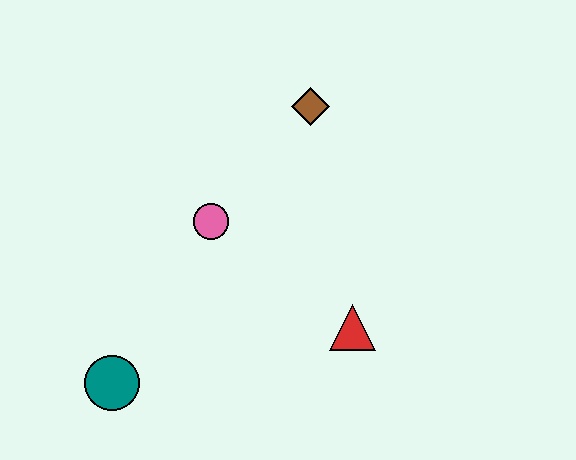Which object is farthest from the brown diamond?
The teal circle is farthest from the brown diamond.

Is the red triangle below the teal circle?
No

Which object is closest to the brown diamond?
The pink circle is closest to the brown diamond.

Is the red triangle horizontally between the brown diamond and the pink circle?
No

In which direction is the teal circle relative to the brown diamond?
The teal circle is below the brown diamond.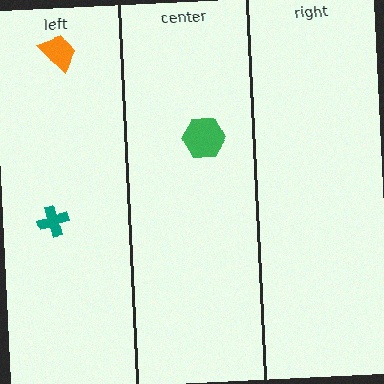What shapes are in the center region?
The green hexagon.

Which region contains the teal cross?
The left region.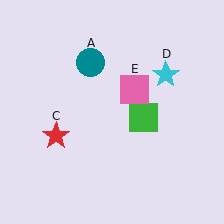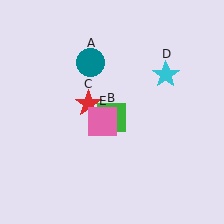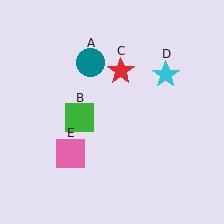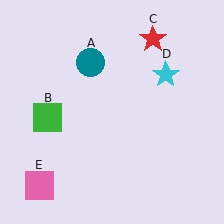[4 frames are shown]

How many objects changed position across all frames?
3 objects changed position: green square (object B), red star (object C), pink square (object E).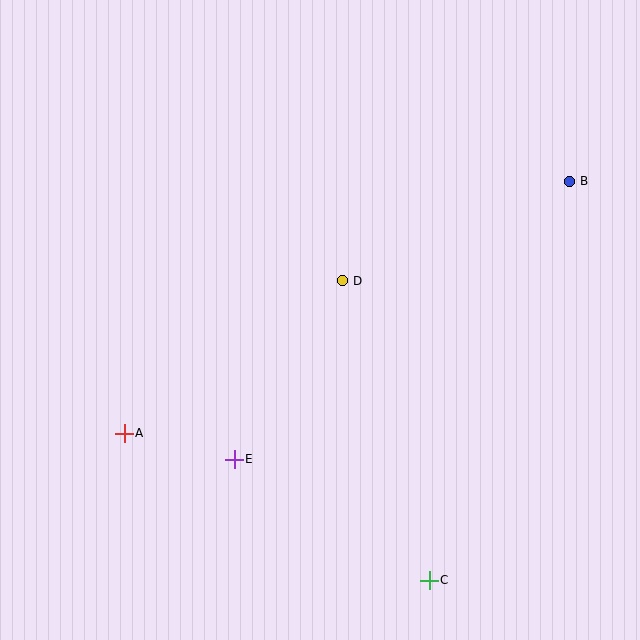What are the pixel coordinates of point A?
Point A is at (124, 433).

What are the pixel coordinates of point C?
Point C is at (429, 580).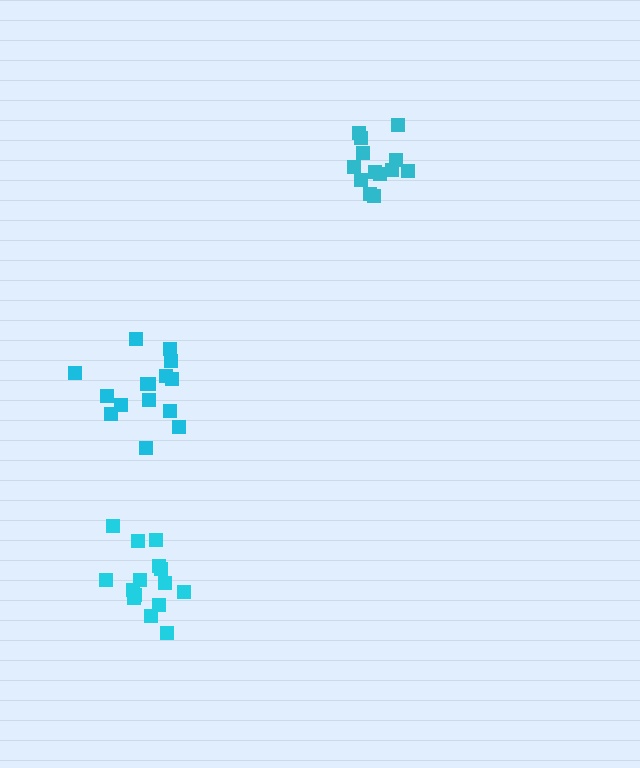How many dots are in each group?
Group 1: 15 dots, Group 2: 15 dots, Group 3: 13 dots (43 total).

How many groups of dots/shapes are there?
There are 3 groups.